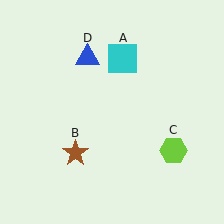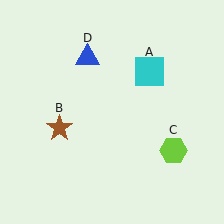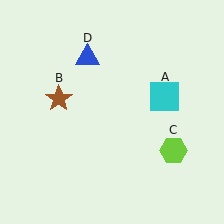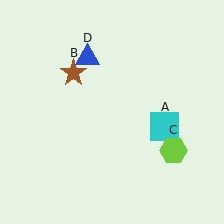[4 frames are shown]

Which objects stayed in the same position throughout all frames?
Lime hexagon (object C) and blue triangle (object D) remained stationary.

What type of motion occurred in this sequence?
The cyan square (object A), brown star (object B) rotated clockwise around the center of the scene.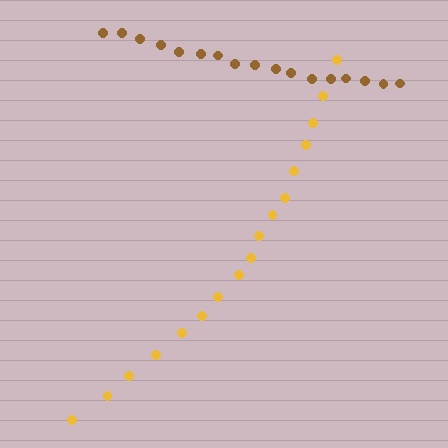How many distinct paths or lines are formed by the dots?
There are 2 distinct paths.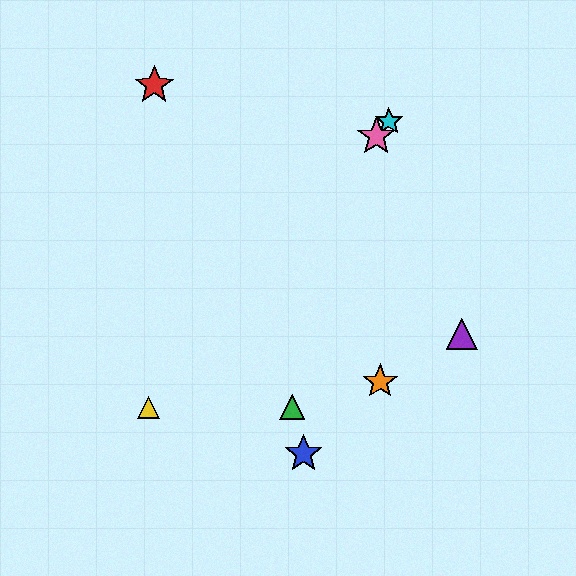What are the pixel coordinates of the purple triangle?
The purple triangle is at (462, 334).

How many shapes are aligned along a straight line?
3 shapes (the yellow triangle, the cyan star, the pink star) are aligned along a straight line.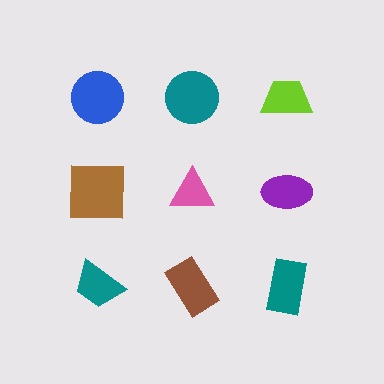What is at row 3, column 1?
A teal trapezoid.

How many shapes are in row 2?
3 shapes.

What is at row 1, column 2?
A teal circle.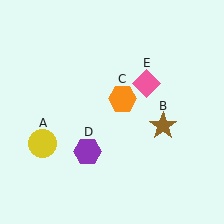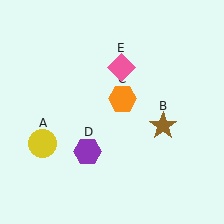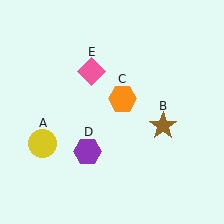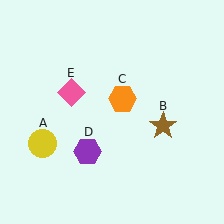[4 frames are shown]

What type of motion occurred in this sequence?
The pink diamond (object E) rotated counterclockwise around the center of the scene.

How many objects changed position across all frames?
1 object changed position: pink diamond (object E).